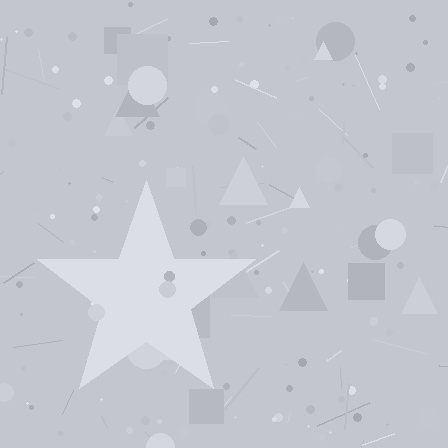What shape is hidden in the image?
A star is hidden in the image.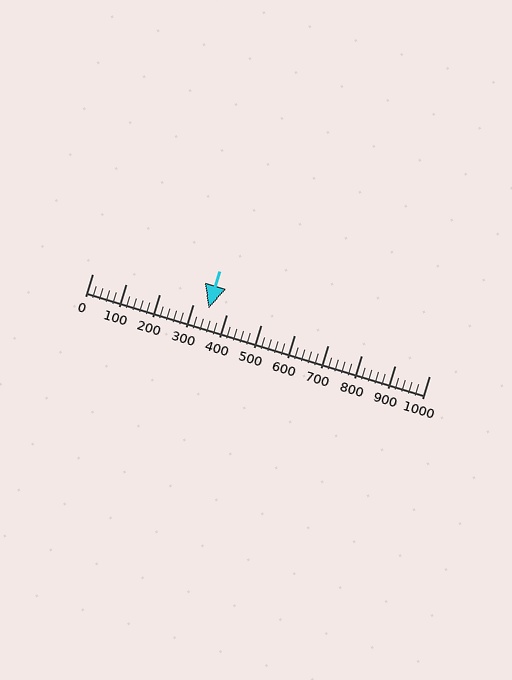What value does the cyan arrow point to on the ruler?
The cyan arrow points to approximately 346.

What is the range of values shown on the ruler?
The ruler shows values from 0 to 1000.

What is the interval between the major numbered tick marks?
The major tick marks are spaced 100 units apart.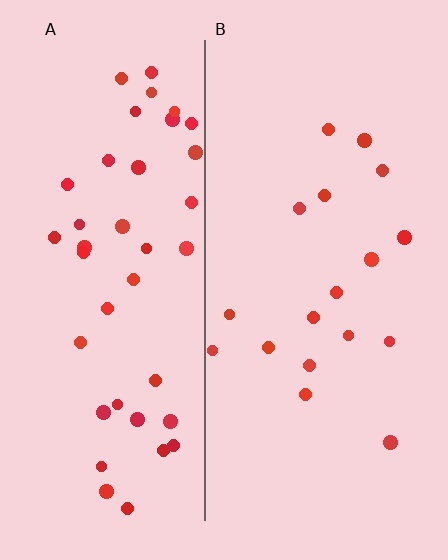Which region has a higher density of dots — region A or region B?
A (the left).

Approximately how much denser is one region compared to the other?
Approximately 2.3× — region A over region B.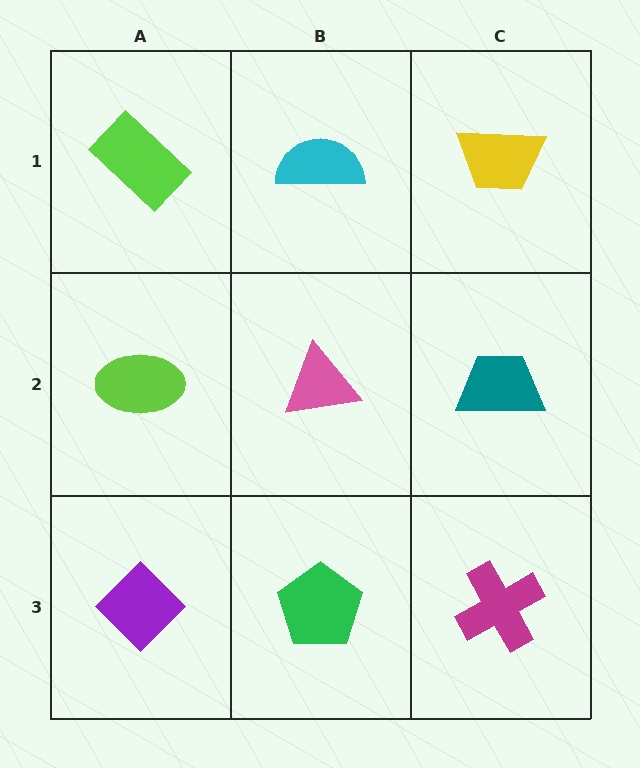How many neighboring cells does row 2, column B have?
4.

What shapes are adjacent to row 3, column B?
A pink triangle (row 2, column B), a purple diamond (row 3, column A), a magenta cross (row 3, column C).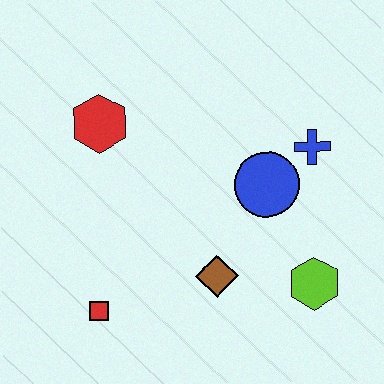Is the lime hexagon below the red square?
No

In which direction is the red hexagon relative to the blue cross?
The red hexagon is to the left of the blue cross.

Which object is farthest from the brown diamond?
The red hexagon is farthest from the brown diamond.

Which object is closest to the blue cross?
The blue circle is closest to the blue cross.